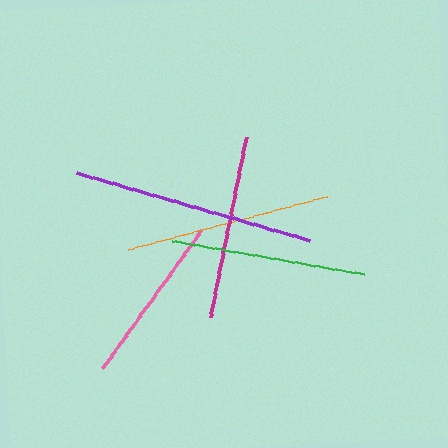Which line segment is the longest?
The purple line is the longest at approximately 243 pixels.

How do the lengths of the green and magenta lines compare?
The green and magenta lines are approximately the same length.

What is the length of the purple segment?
The purple segment is approximately 243 pixels long.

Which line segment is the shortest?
The pink line is the shortest at approximately 169 pixels.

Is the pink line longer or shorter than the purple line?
The purple line is longer than the pink line.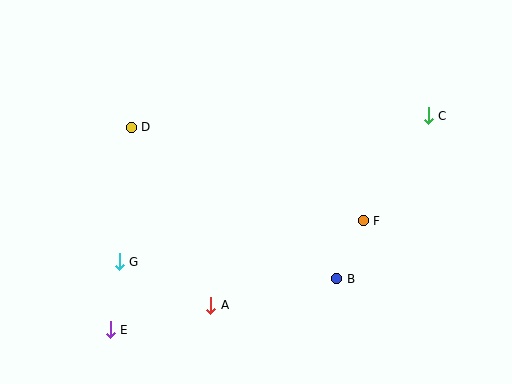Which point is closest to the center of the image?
Point F at (363, 221) is closest to the center.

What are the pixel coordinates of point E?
Point E is at (110, 330).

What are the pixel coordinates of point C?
Point C is at (428, 116).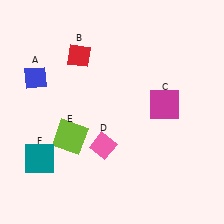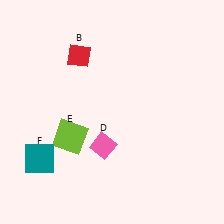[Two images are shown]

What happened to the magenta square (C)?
The magenta square (C) was removed in Image 2. It was in the top-right area of Image 1.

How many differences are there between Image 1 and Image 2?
There are 2 differences between the two images.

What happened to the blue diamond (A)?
The blue diamond (A) was removed in Image 2. It was in the top-left area of Image 1.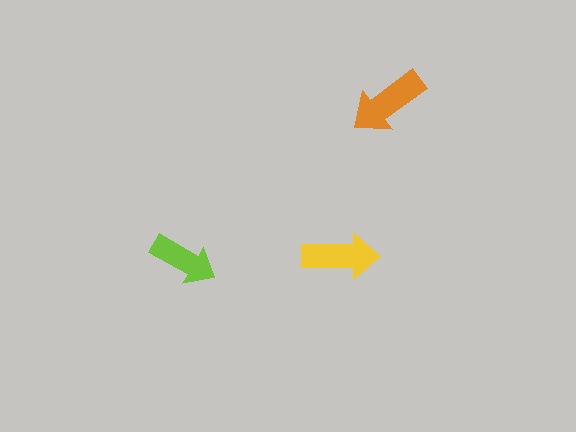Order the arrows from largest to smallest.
the orange one, the yellow one, the lime one.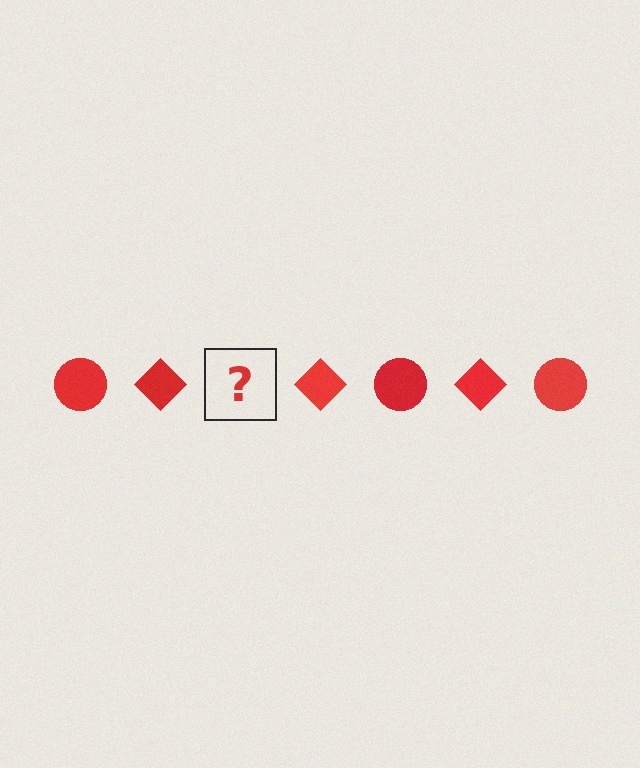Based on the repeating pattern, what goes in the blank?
The blank should be a red circle.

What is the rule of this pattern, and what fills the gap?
The rule is that the pattern cycles through circle, diamond shapes in red. The gap should be filled with a red circle.